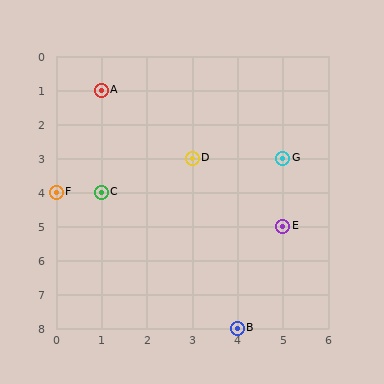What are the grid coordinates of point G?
Point G is at grid coordinates (5, 3).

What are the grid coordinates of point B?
Point B is at grid coordinates (4, 8).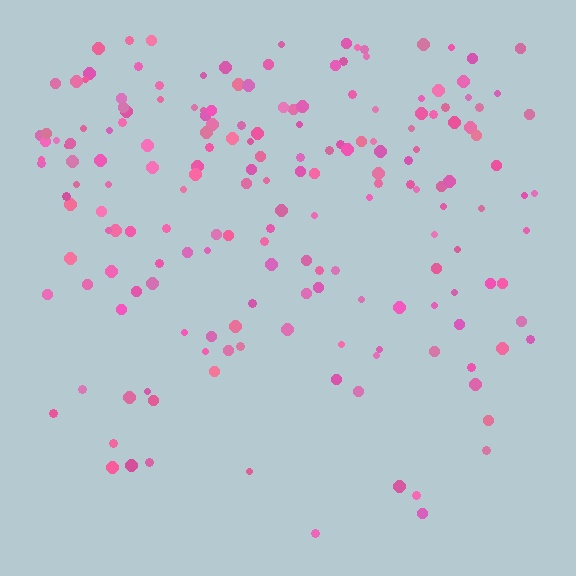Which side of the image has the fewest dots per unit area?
The bottom.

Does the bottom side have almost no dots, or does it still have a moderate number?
Still a moderate number, just noticeably fewer than the top.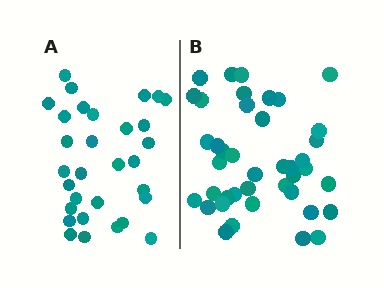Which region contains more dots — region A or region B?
Region B (the right region) has more dots.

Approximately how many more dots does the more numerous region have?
Region B has roughly 10 or so more dots than region A.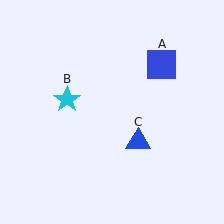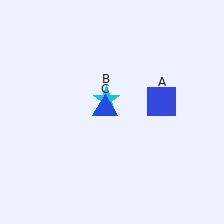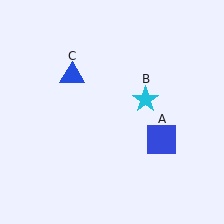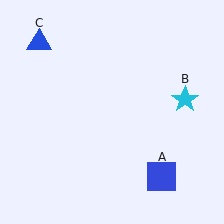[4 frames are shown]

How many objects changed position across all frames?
3 objects changed position: blue square (object A), cyan star (object B), blue triangle (object C).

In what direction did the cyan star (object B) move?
The cyan star (object B) moved right.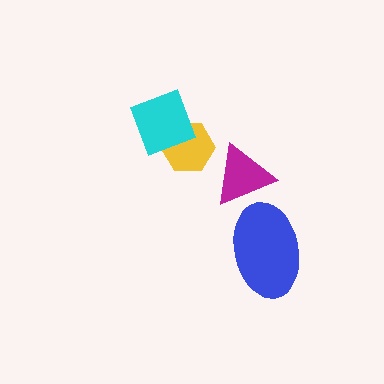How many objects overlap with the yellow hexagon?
1 object overlaps with the yellow hexagon.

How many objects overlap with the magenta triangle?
0 objects overlap with the magenta triangle.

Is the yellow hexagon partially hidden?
Yes, it is partially covered by another shape.